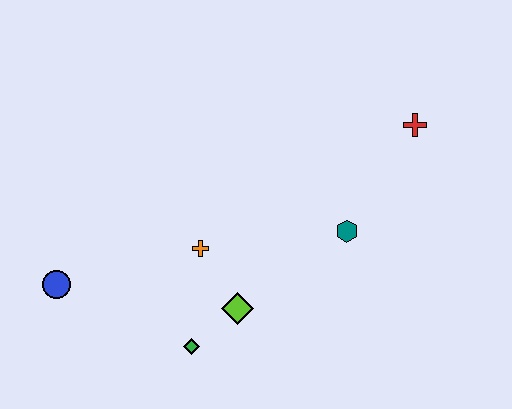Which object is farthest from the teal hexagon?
The blue circle is farthest from the teal hexagon.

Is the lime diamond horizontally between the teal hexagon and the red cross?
No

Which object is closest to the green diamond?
The lime diamond is closest to the green diamond.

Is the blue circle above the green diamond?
Yes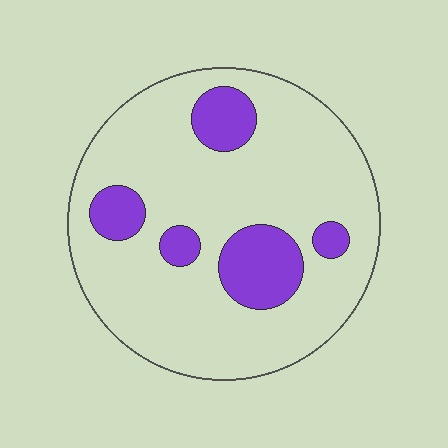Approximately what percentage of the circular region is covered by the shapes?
Approximately 20%.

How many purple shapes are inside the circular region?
5.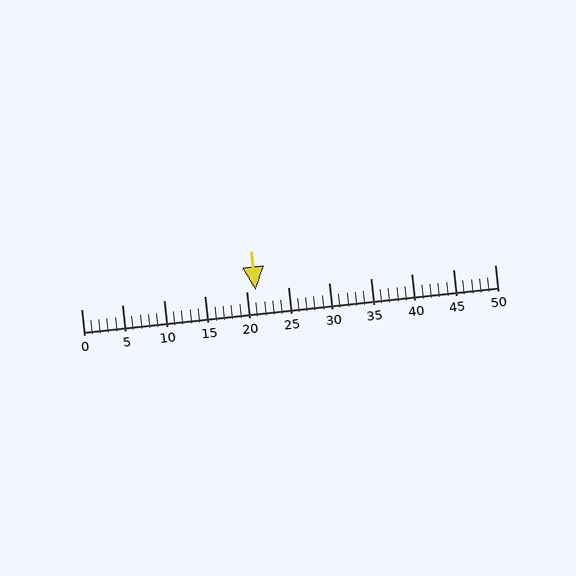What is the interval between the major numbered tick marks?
The major tick marks are spaced 5 units apart.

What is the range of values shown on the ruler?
The ruler shows values from 0 to 50.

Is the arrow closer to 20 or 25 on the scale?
The arrow is closer to 20.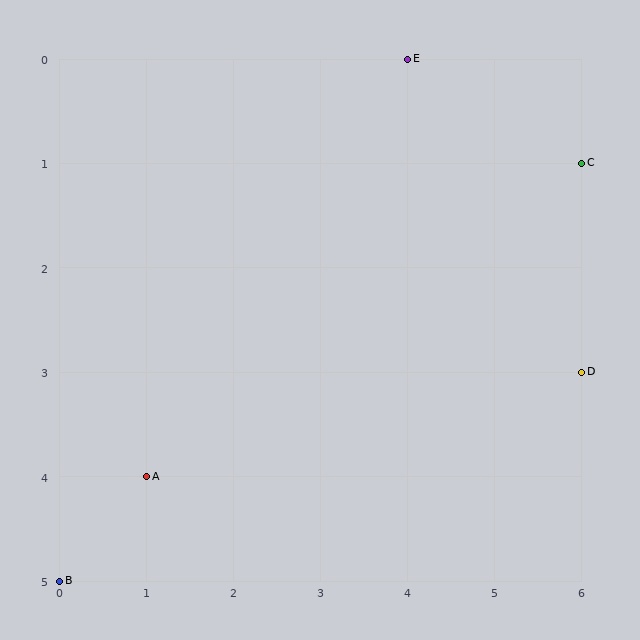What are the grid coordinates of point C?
Point C is at grid coordinates (6, 1).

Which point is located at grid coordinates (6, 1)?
Point C is at (6, 1).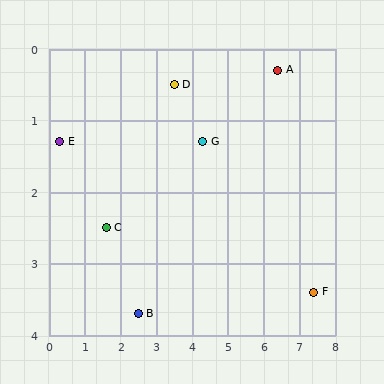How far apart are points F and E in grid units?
Points F and E are about 7.4 grid units apart.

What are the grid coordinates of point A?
Point A is at approximately (6.4, 0.3).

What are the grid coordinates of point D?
Point D is at approximately (3.5, 0.5).